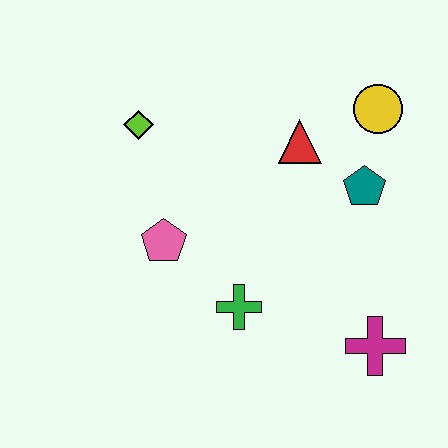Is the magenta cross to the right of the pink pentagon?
Yes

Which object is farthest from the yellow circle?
The pink pentagon is farthest from the yellow circle.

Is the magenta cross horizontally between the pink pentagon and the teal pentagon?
No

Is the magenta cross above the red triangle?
No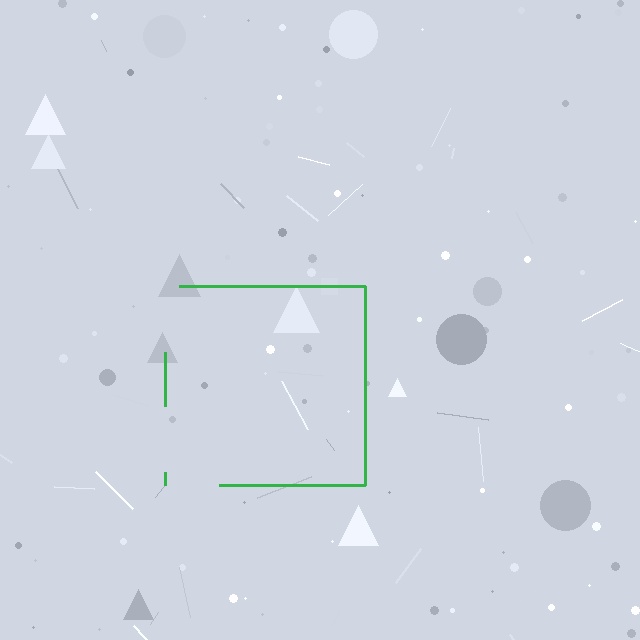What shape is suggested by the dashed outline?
The dashed outline suggests a square.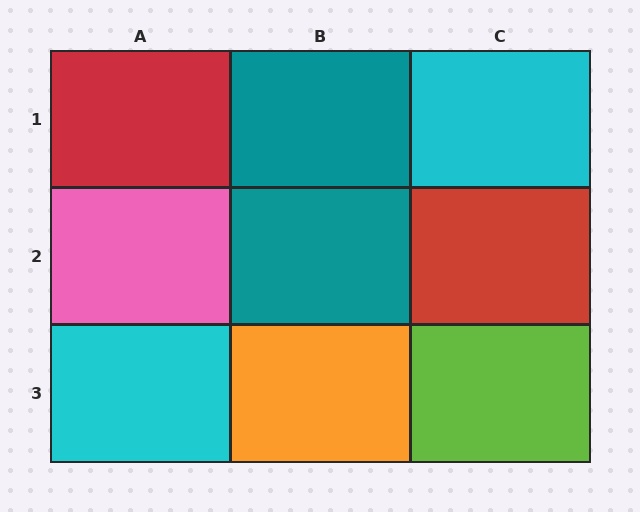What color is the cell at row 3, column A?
Cyan.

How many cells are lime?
1 cell is lime.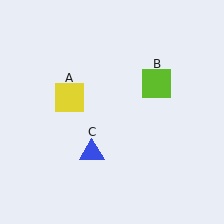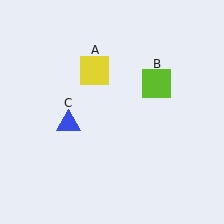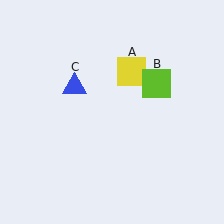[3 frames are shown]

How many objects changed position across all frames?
2 objects changed position: yellow square (object A), blue triangle (object C).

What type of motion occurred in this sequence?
The yellow square (object A), blue triangle (object C) rotated clockwise around the center of the scene.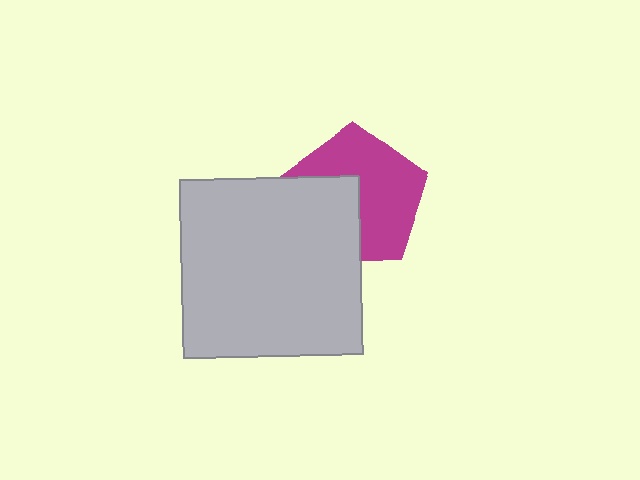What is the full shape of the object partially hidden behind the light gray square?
The partially hidden object is a magenta pentagon.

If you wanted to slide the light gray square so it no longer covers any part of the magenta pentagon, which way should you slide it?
Slide it toward the lower-left — that is the most direct way to separate the two shapes.